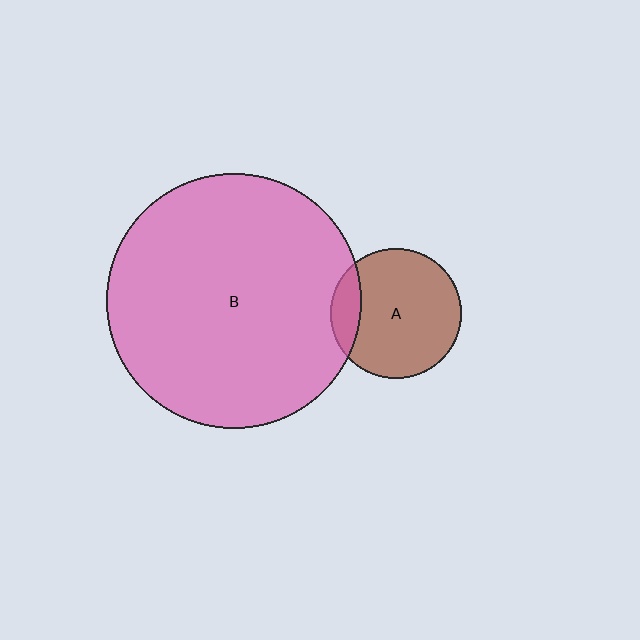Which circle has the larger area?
Circle B (pink).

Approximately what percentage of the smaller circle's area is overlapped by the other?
Approximately 15%.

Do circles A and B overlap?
Yes.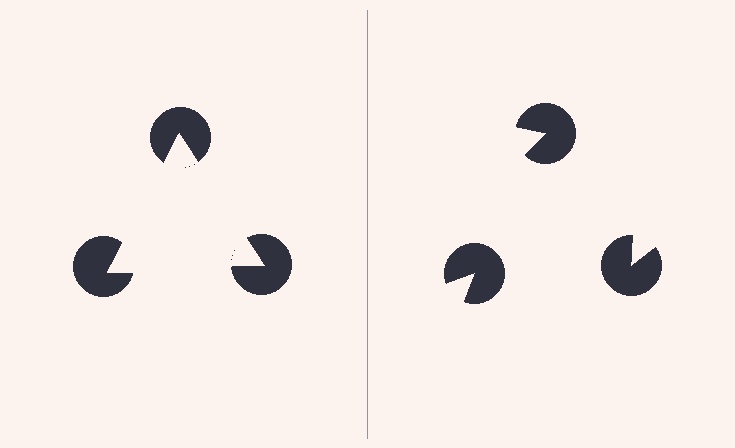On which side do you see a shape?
An illusory triangle appears on the left side. On the right side the wedge cuts are rotated, so no coherent shape forms.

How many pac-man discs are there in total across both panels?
6 — 3 on each side.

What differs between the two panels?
The pac-man discs are positioned identically on both sides; only the wedge orientations differ. On the left they align to a triangle; on the right they are misaligned.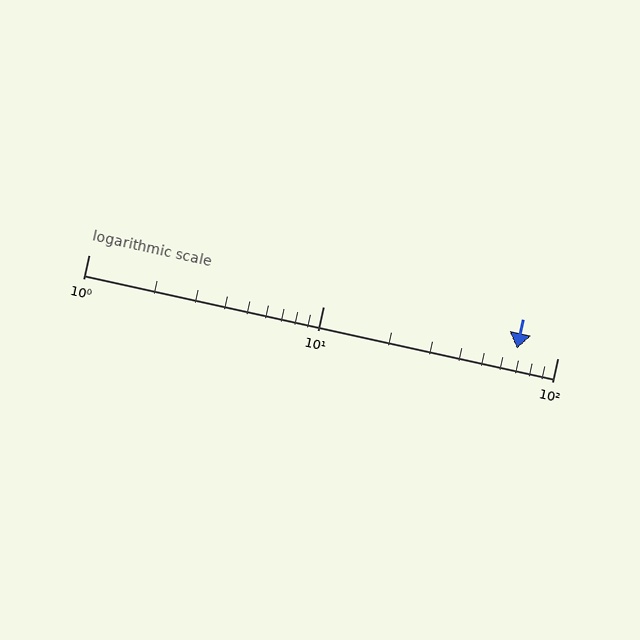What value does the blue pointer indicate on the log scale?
The pointer indicates approximately 67.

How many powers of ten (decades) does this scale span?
The scale spans 2 decades, from 1 to 100.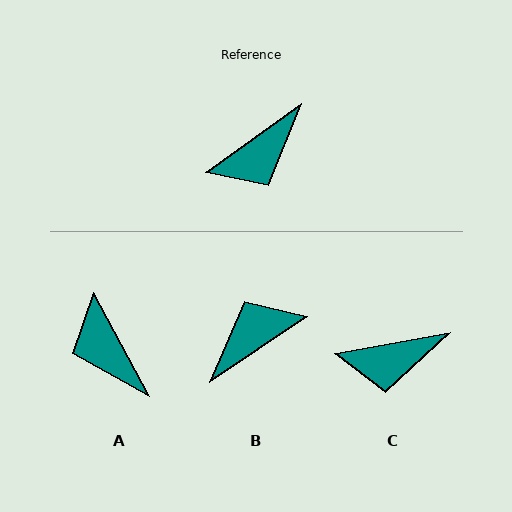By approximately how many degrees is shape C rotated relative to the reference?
Approximately 25 degrees clockwise.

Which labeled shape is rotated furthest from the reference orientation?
B, about 179 degrees away.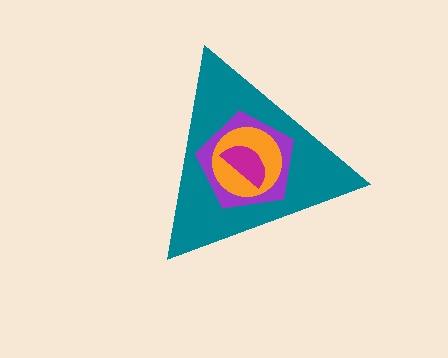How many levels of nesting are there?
4.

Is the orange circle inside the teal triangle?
Yes.